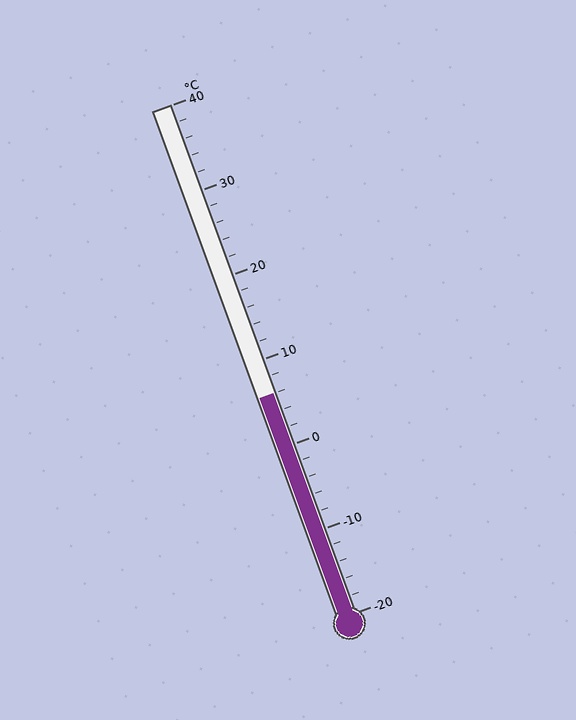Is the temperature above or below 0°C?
The temperature is above 0°C.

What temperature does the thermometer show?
The thermometer shows approximately 6°C.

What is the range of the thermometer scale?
The thermometer scale ranges from -20°C to 40°C.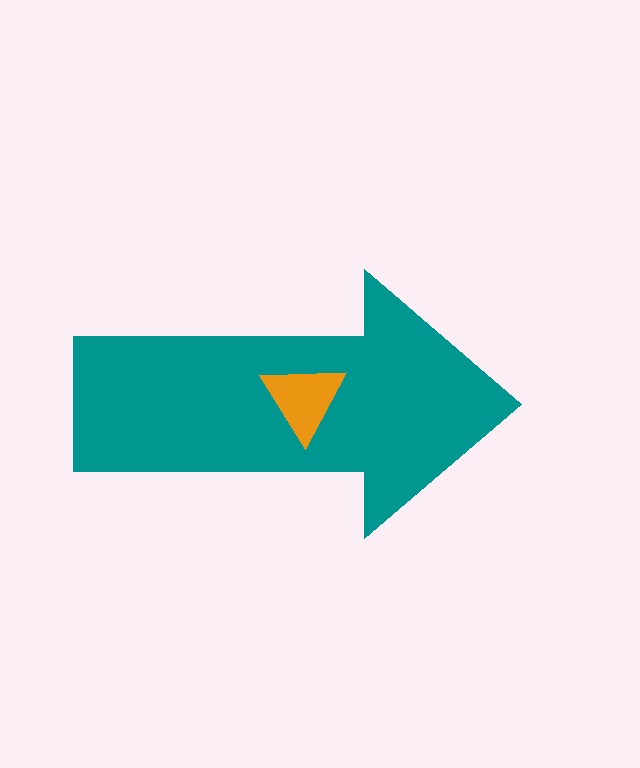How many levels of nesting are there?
2.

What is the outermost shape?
The teal arrow.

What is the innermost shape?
The orange triangle.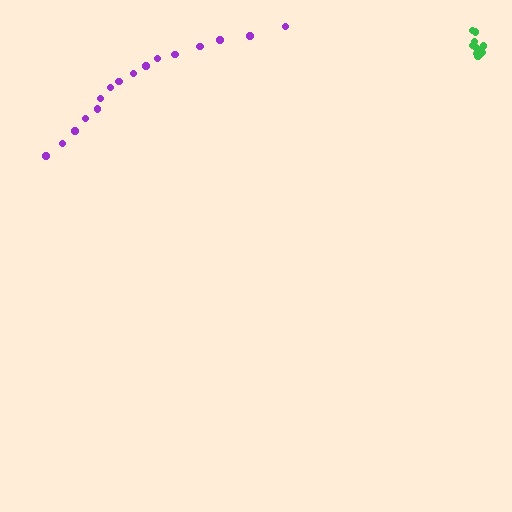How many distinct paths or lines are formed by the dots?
There are 2 distinct paths.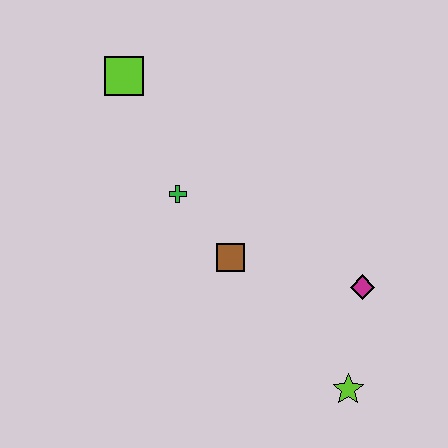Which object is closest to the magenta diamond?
The lime star is closest to the magenta diamond.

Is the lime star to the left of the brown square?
No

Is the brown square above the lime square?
No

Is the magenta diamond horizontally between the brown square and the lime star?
No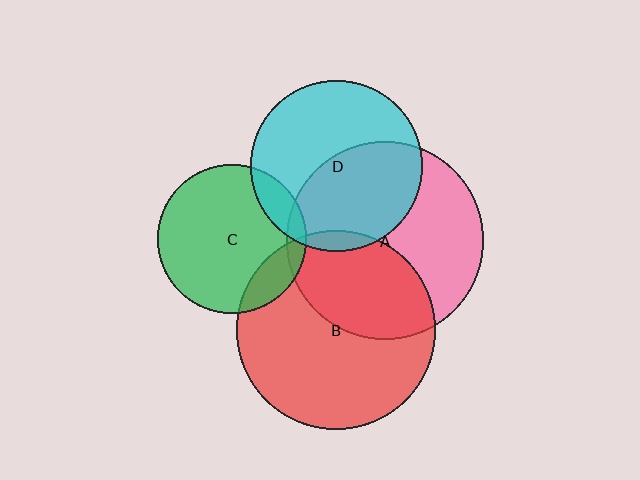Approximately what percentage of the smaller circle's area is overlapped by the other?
Approximately 15%.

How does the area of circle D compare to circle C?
Approximately 1.3 times.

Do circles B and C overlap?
Yes.